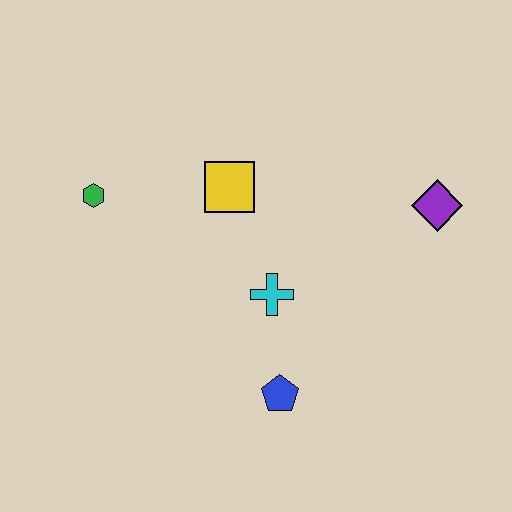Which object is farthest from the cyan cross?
The green hexagon is farthest from the cyan cross.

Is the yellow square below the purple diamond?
No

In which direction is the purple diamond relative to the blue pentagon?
The purple diamond is above the blue pentagon.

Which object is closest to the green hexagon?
The yellow square is closest to the green hexagon.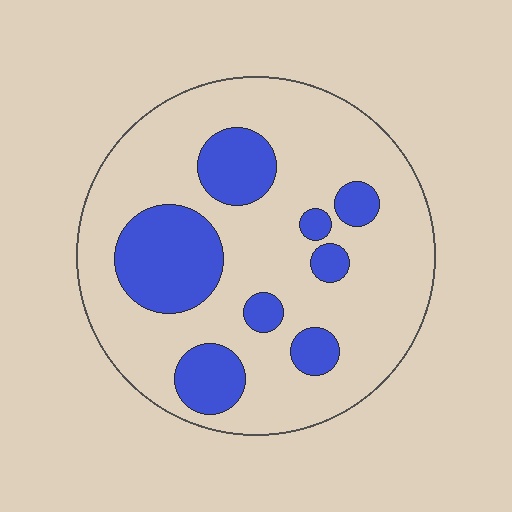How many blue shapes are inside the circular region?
8.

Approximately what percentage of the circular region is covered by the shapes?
Approximately 25%.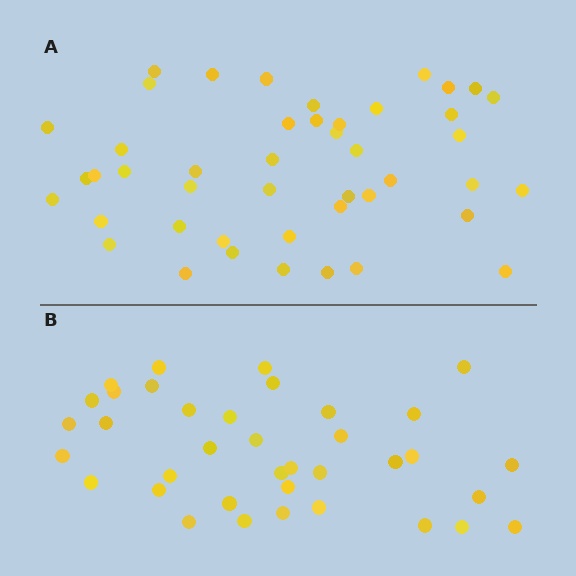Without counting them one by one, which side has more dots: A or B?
Region A (the top region) has more dots.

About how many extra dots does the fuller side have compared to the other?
Region A has roughly 8 or so more dots than region B.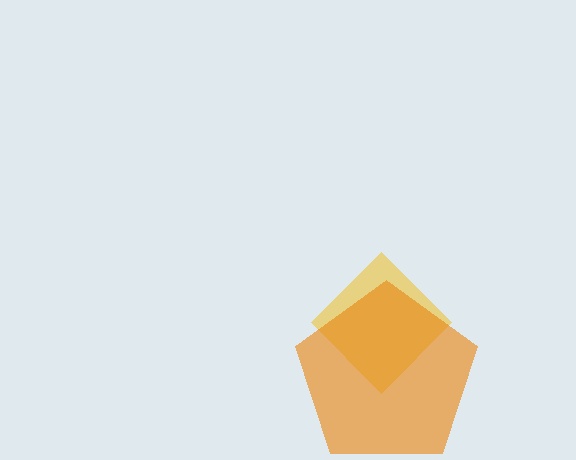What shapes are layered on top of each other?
The layered shapes are: a yellow diamond, an orange pentagon.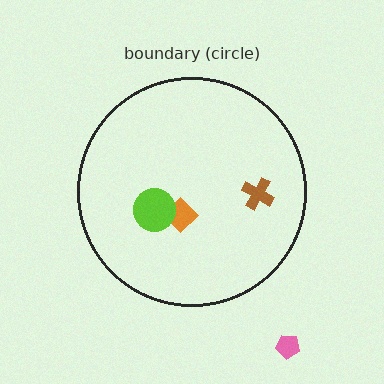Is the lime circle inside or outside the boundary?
Inside.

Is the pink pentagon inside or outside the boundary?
Outside.